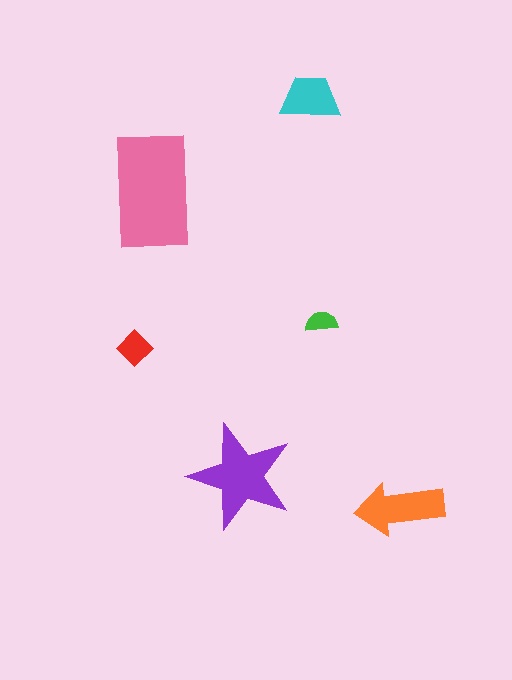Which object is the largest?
The pink rectangle.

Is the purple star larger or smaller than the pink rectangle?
Smaller.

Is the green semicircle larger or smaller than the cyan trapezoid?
Smaller.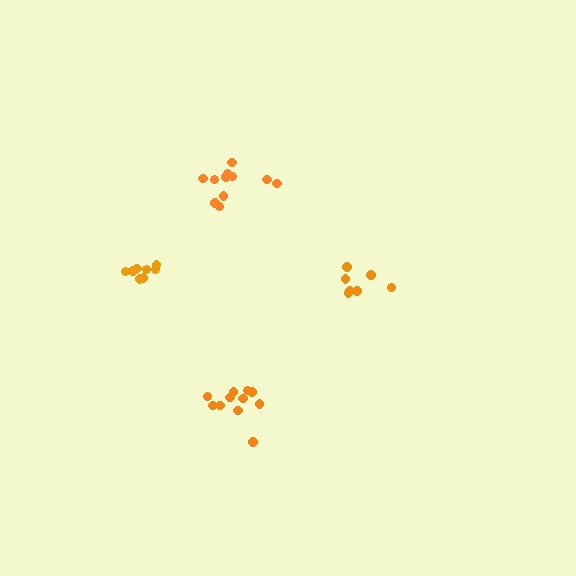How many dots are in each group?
Group 1: 11 dots, Group 2: 11 dots, Group 3: 7 dots, Group 4: 8 dots (37 total).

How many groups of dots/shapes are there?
There are 4 groups.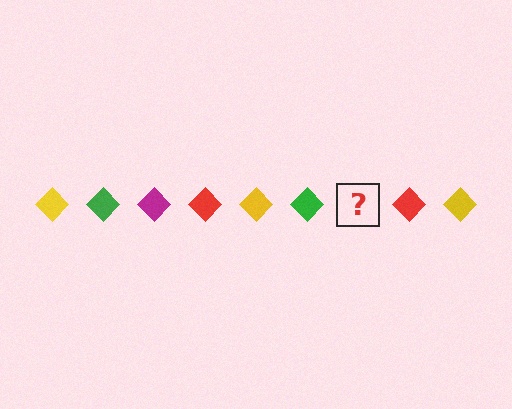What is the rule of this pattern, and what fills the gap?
The rule is that the pattern cycles through yellow, green, magenta, red diamonds. The gap should be filled with a magenta diamond.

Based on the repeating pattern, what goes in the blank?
The blank should be a magenta diamond.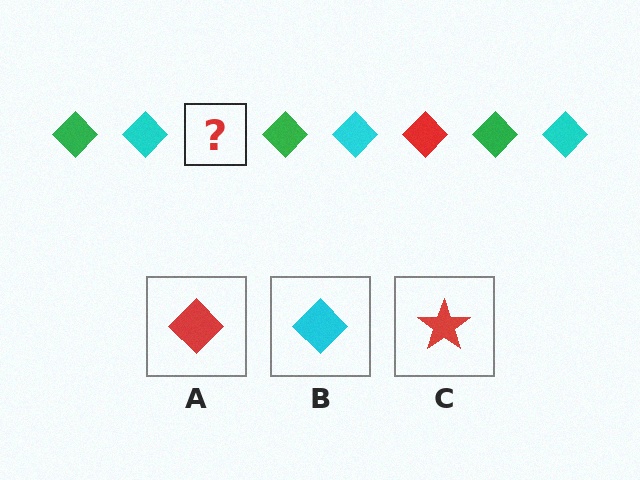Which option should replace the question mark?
Option A.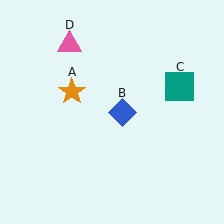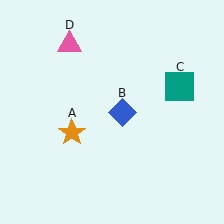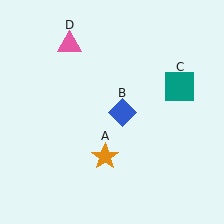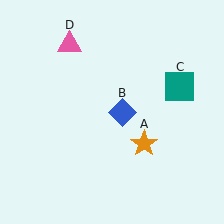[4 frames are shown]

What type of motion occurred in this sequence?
The orange star (object A) rotated counterclockwise around the center of the scene.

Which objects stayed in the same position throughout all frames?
Blue diamond (object B) and teal square (object C) and pink triangle (object D) remained stationary.